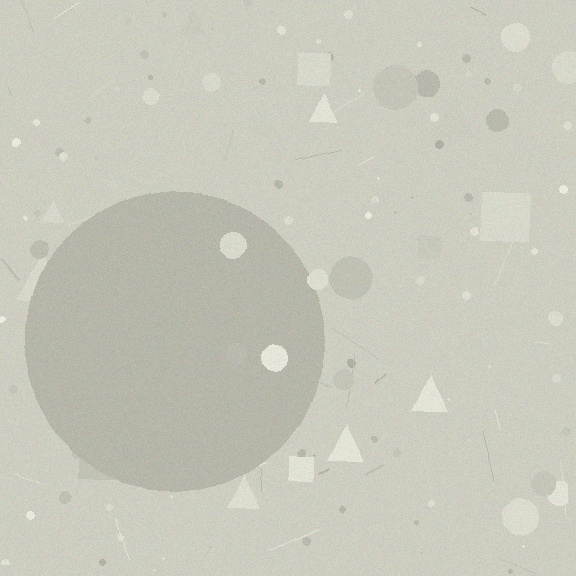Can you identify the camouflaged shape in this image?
The camouflaged shape is a circle.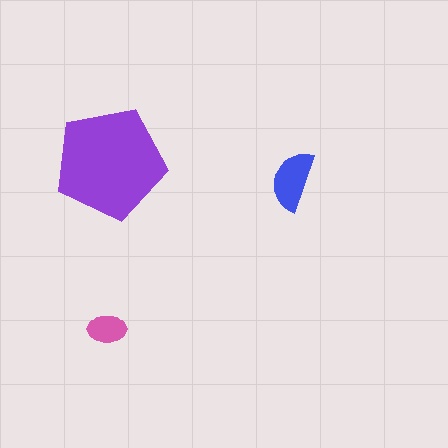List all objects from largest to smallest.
The purple pentagon, the blue semicircle, the pink ellipse.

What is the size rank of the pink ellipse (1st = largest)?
3rd.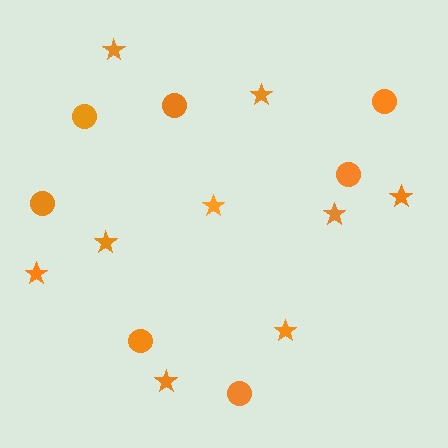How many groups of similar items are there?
There are 2 groups: one group of circles (7) and one group of stars (9).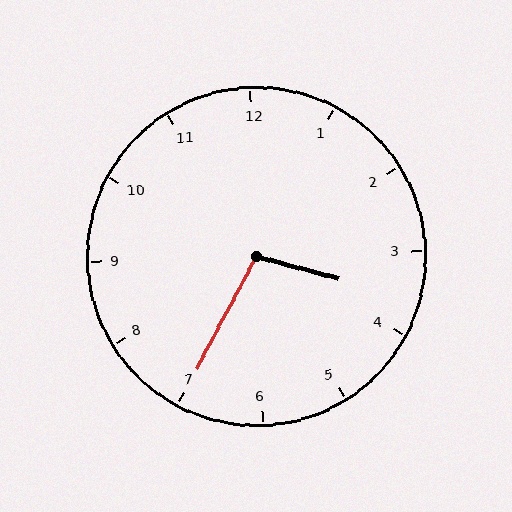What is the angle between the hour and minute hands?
Approximately 102 degrees.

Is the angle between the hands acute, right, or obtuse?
It is obtuse.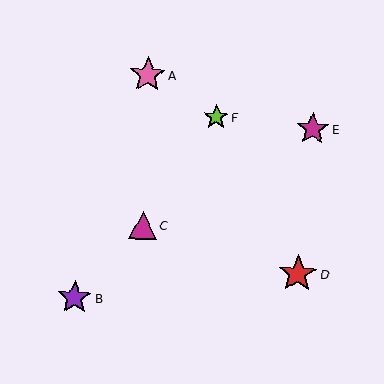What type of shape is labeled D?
Shape D is a red star.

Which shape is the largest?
The red star (labeled D) is the largest.